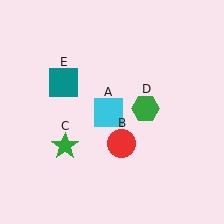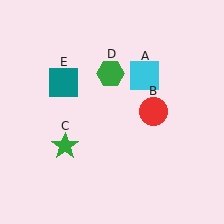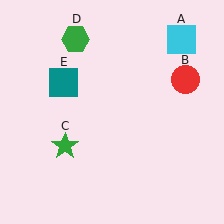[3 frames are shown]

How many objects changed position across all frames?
3 objects changed position: cyan square (object A), red circle (object B), green hexagon (object D).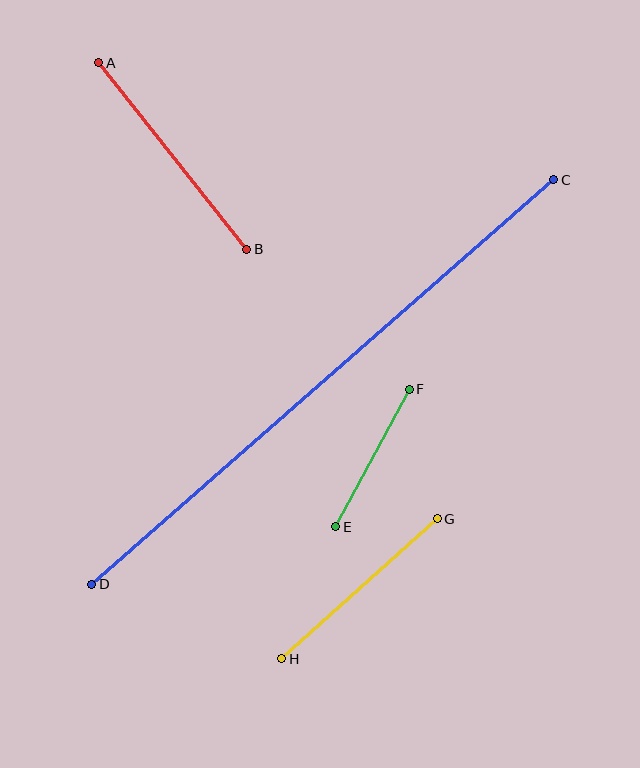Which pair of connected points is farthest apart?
Points C and D are farthest apart.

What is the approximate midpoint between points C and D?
The midpoint is at approximately (323, 382) pixels.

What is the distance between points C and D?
The distance is approximately 614 pixels.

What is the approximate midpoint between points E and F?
The midpoint is at approximately (372, 458) pixels.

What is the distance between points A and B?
The distance is approximately 238 pixels.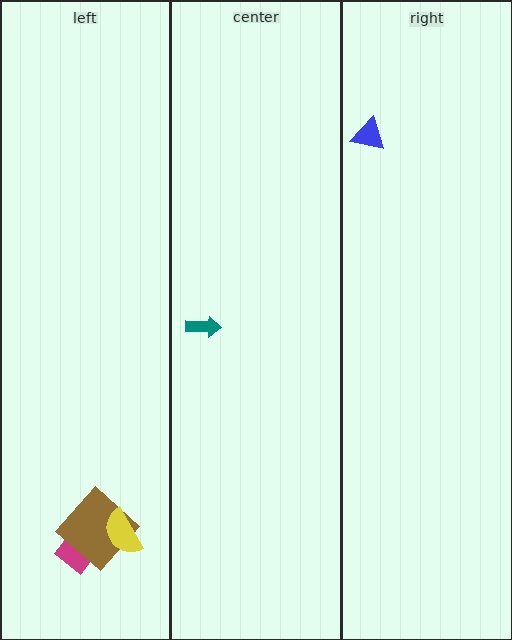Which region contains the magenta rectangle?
The left region.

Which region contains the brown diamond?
The left region.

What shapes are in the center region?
The teal arrow.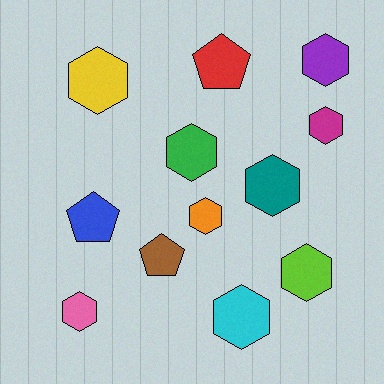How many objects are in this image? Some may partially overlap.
There are 12 objects.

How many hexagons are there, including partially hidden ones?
There are 9 hexagons.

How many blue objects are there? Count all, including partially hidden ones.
There is 1 blue object.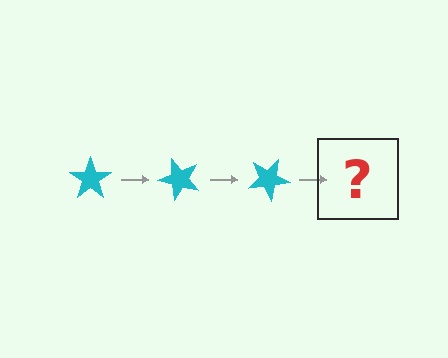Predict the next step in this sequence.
The next step is a cyan star rotated 150 degrees.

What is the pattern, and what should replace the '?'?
The pattern is that the star rotates 50 degrees each step. The '?' should be a cyan star rotated 150 degrees.